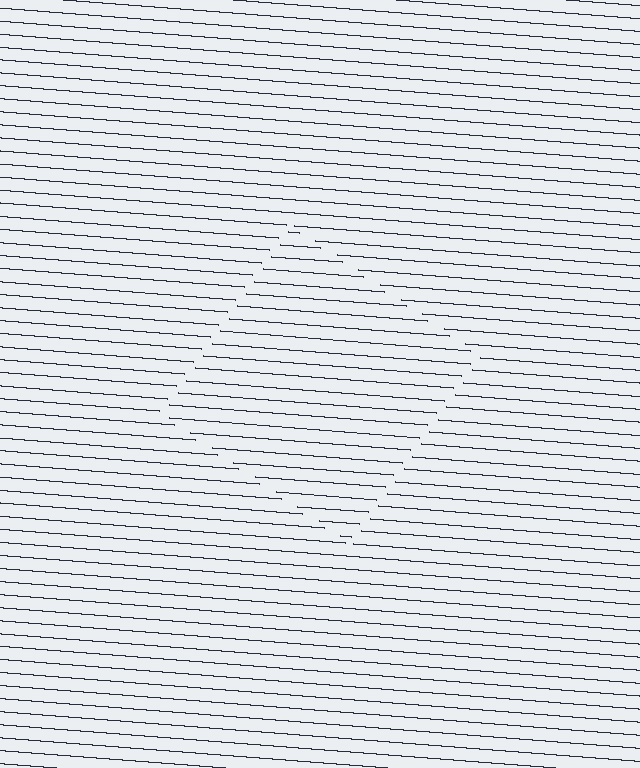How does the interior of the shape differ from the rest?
The interior of the shape contains the same grating, shifted by half a period — the contour is defined by the phase discontinuity where line-ends from the inner and outer gratings abut.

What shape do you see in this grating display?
An illusory square. The interior of the shape contains the same grating, shifted by half a period — the contour is defined by the phase discontinuity where line-ends from the inner and outer gratings abut.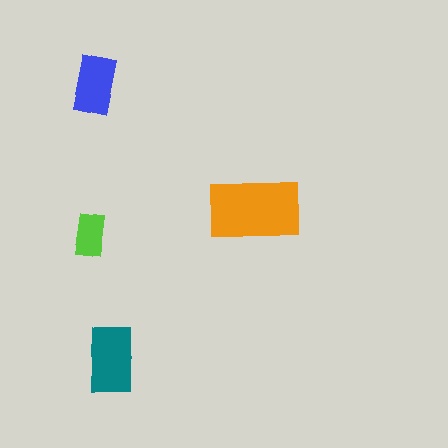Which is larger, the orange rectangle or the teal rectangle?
The orange one.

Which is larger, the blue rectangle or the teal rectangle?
The teal one.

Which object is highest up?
The blue rectangle is topmost.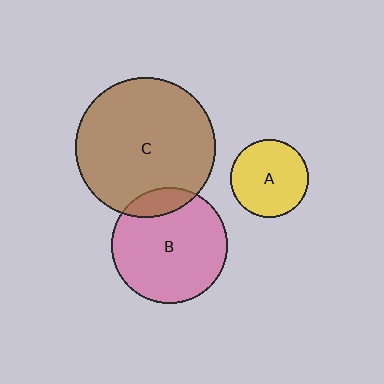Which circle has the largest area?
Circle C (brown).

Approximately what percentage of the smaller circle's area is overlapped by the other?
Approximately 15%.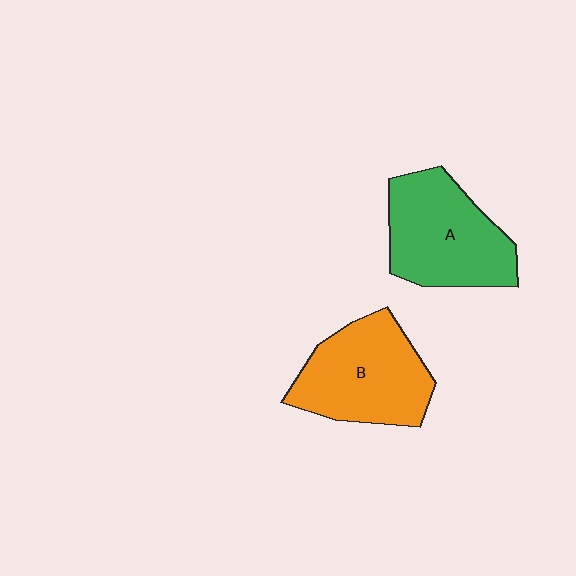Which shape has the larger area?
Shape A (green).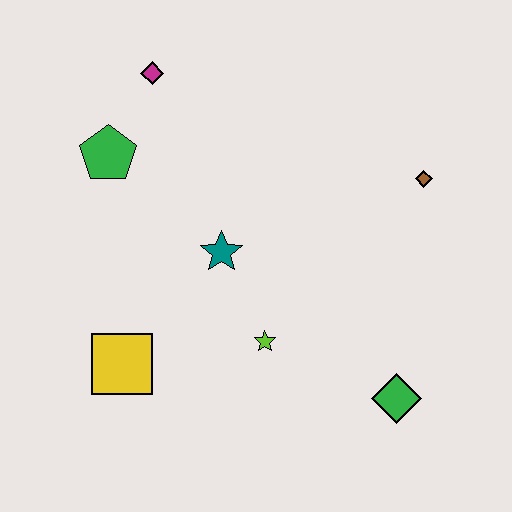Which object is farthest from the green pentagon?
The green diamond is farthest from the green pentagon.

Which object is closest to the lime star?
The teal star is closest to the lime star.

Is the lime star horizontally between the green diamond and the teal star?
Yes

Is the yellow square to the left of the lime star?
Yes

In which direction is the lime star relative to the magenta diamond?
The lime star is below the magenta diamond.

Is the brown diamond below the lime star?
No